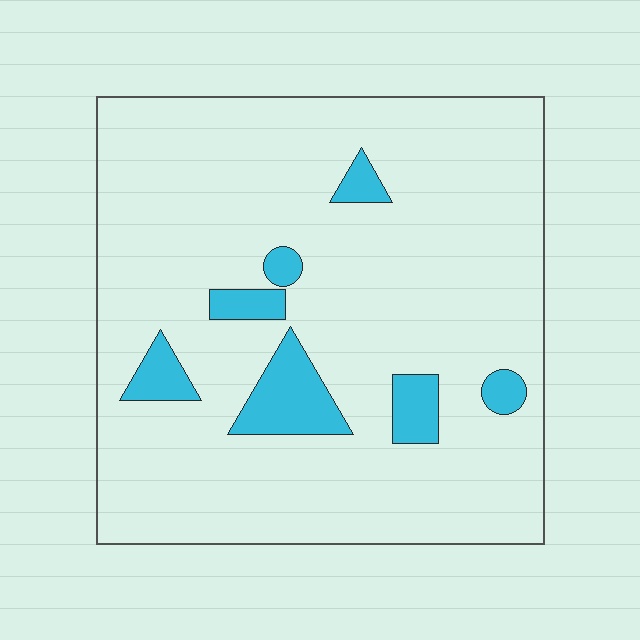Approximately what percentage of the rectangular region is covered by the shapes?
Approximately 10%.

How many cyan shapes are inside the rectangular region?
7.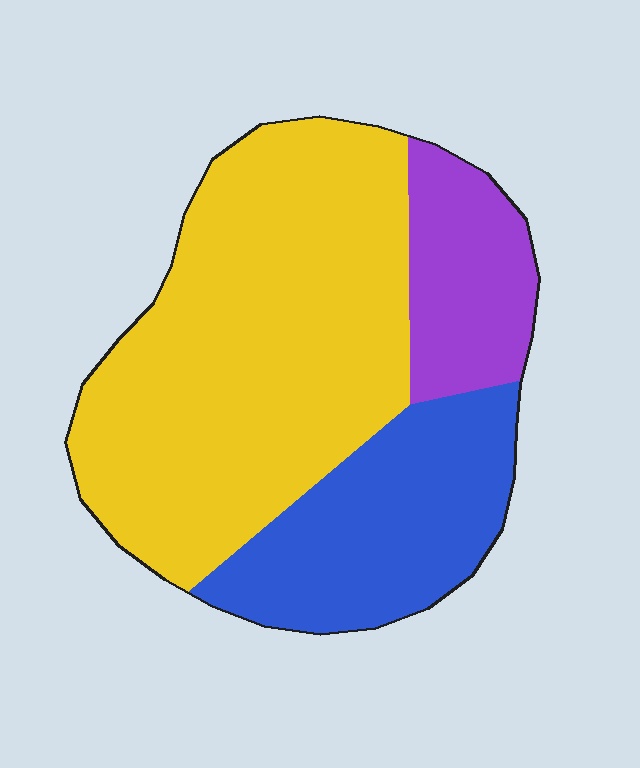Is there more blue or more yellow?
Yellow.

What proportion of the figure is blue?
Blue takes up about one quarter (1/4) of the figure.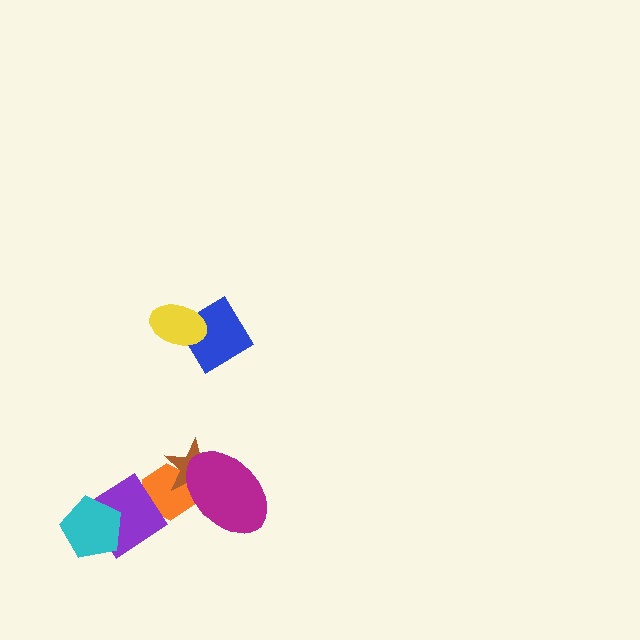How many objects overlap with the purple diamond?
2 objects overlap with the purple diamond.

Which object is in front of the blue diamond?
The yellow ellipse is in front of the blue diamond.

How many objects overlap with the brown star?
2 objects overlap with the brown star.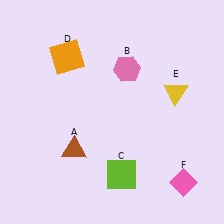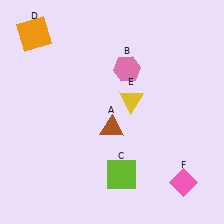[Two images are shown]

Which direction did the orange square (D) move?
The orange square (D) moved left.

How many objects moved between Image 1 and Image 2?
3 objects moved between the two images.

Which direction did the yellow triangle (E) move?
The yellow triangle (E) moved left.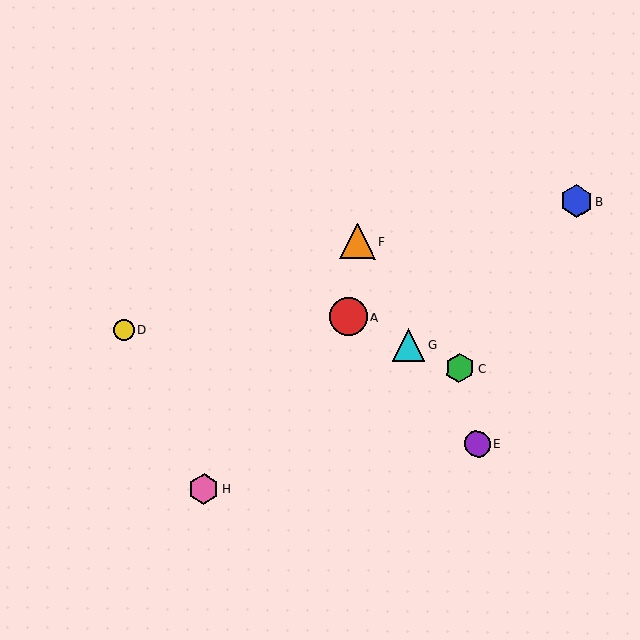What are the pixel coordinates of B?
Object B is at (576, 201).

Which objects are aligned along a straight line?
Objects A, C, G are aligned along a straight line.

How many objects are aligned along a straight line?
3 objects (A, C, G) are aligned along a straight line.